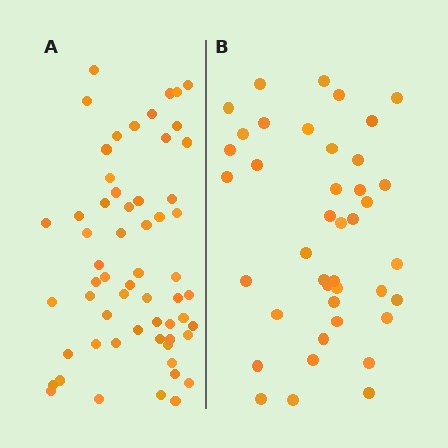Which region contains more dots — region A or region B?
Region A (the left region) has more dots.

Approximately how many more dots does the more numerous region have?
Region A has approximately 20 more dots than region B.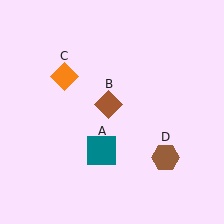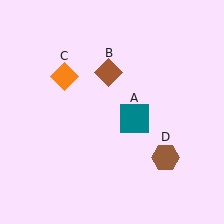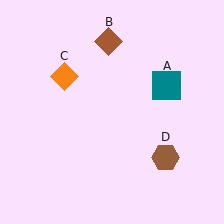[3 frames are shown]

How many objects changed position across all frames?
2 objects changed position: teal square (object A), brown diamond (object B).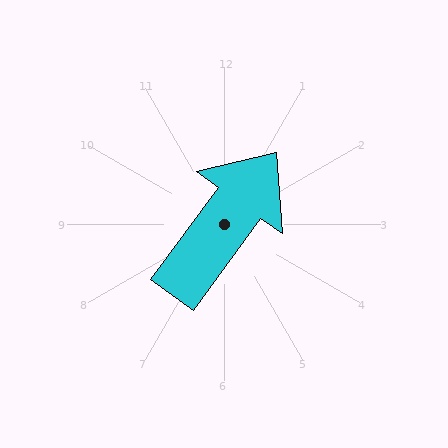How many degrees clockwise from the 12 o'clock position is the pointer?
Approximately 36 degrees.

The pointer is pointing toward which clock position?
Roughly 1 o'clock.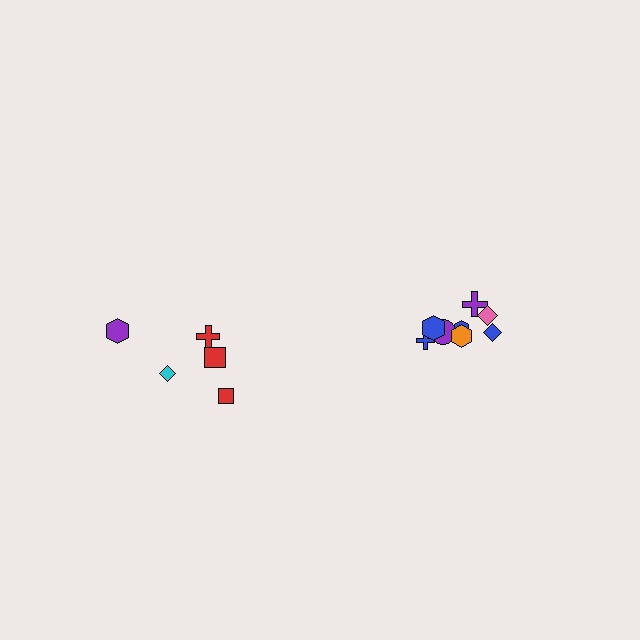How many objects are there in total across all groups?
There are 13 objects.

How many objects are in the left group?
There are 5 objects.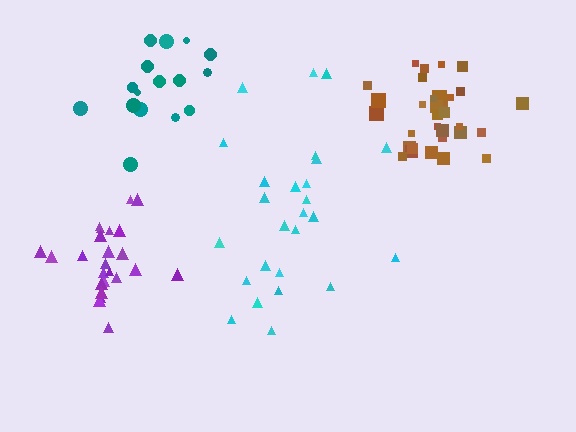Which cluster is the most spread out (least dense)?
Cyan.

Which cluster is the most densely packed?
Purple.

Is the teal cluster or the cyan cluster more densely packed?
Teal.